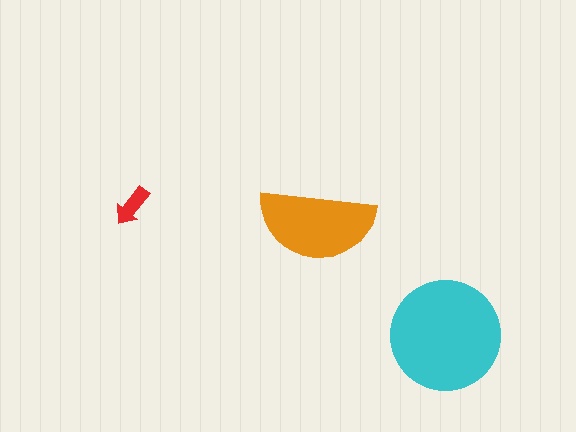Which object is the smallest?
The red arrow.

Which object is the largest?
The cyan circle.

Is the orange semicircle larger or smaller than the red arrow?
Larger.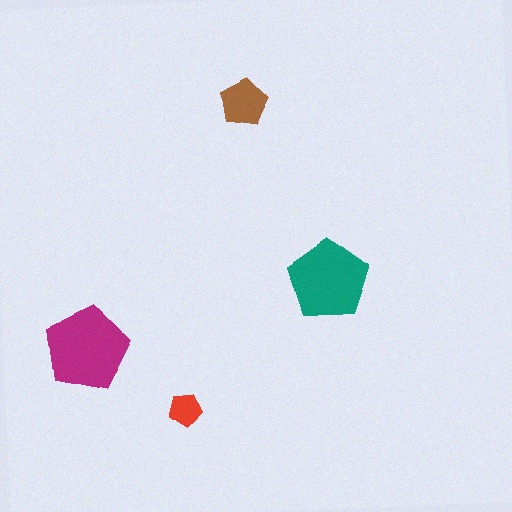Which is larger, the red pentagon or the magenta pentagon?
The magenta one.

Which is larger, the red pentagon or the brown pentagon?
The brown one.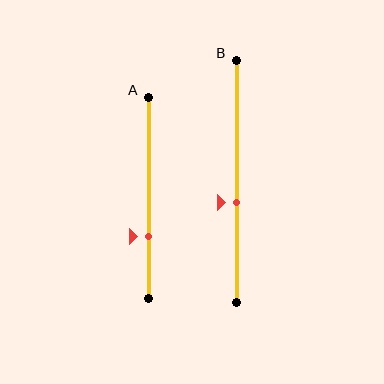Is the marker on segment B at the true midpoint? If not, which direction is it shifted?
No, the marker on segment B is shifted downward by about 9% of the segment length.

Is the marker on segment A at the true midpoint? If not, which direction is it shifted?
No, the marker on segment A is shifted downward by about 19% of the segment length.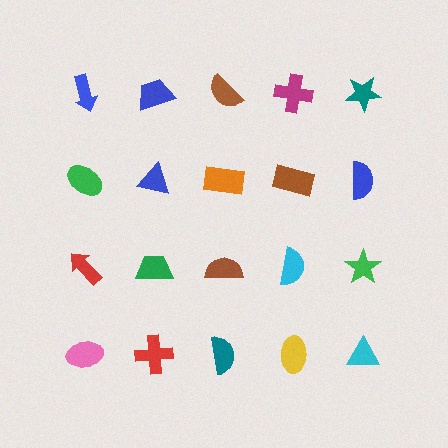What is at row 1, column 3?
A brown semicircle.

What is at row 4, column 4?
A yellow ellipse.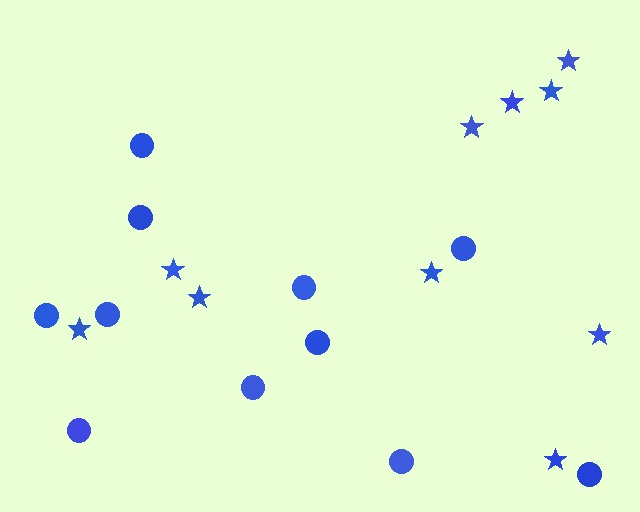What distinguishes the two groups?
There are 2 groups: one group of circles (11) and one group of stars (10).